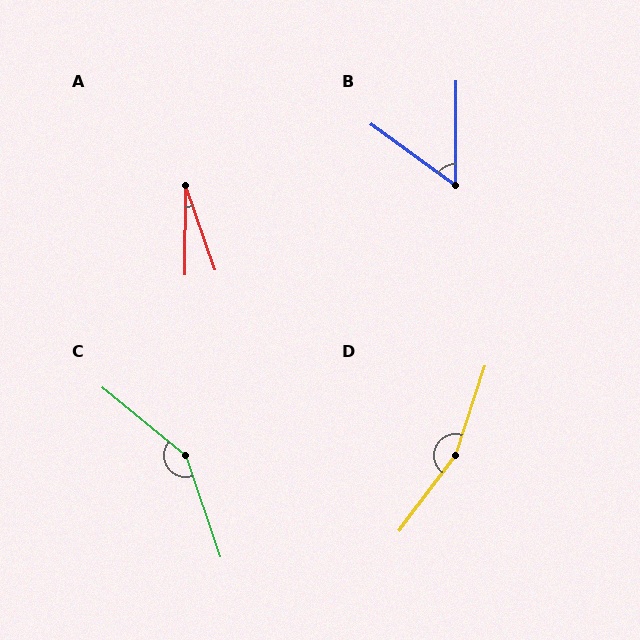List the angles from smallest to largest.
A (20°), B (54°), C (148°), D (161°).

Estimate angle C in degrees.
Approximately 148 degrees.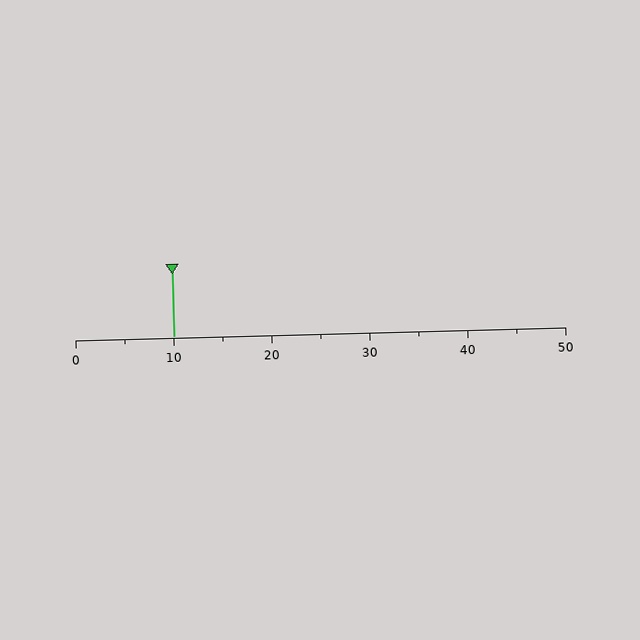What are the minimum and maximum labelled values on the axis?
The axis runs from 0 to 50.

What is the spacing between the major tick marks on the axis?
The major ticks are spaced 10 apart.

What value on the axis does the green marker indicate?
The marker indicates approximately 10.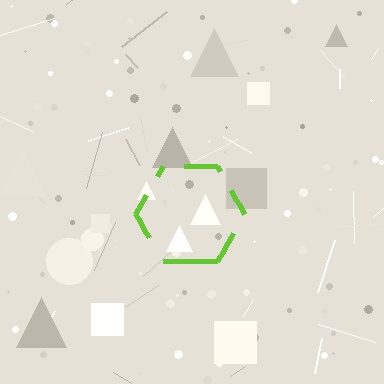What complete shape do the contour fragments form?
The contour fragments form a hexagon.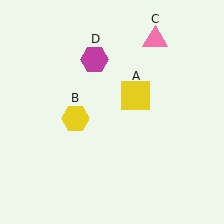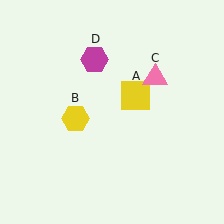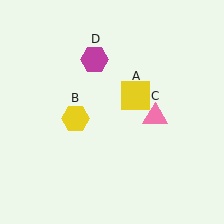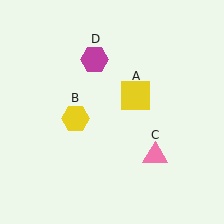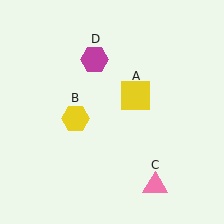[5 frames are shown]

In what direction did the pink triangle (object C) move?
The pink triangle (object C) moved down.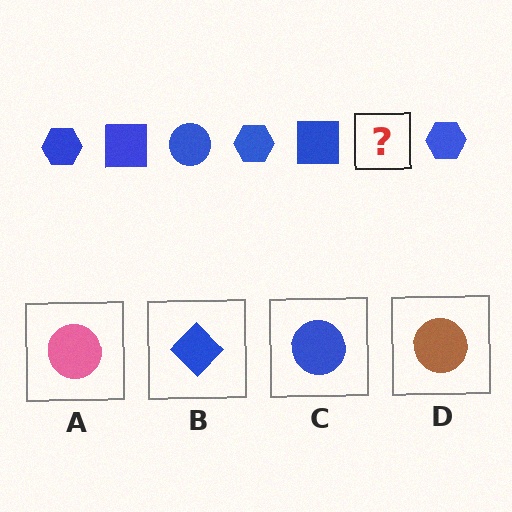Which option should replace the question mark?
Option C.